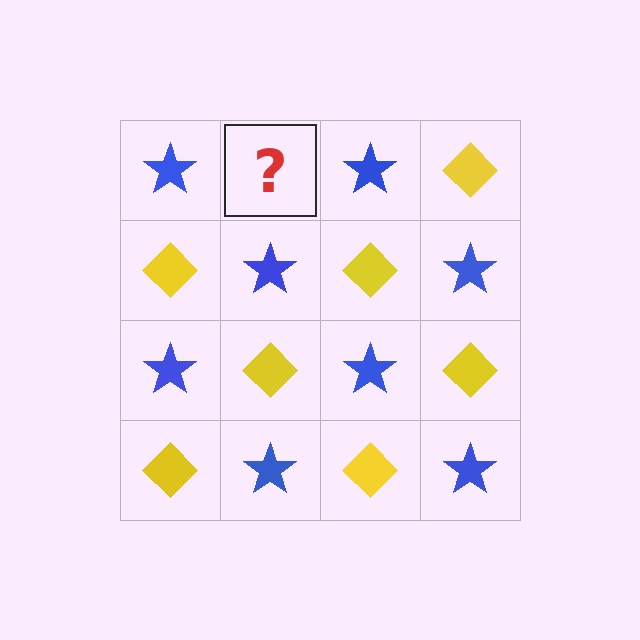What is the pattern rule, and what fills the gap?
The rule is that it alternates blue star and yellow diamond in a checkerboard pattern. The gap should be filled with a yellow diamond.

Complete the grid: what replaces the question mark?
The question mark should be replaced with a yellow diamond.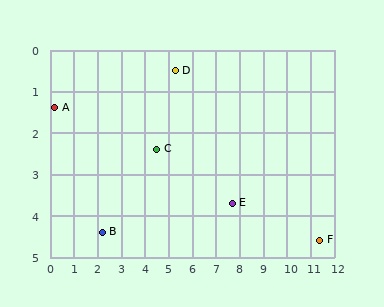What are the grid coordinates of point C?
Point C is at approximately (4.5, 2.4).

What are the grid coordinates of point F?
Point F is at approximately (11.4, 4.6).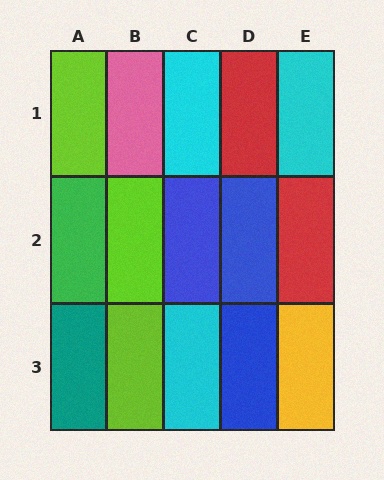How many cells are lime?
3 cells are lime.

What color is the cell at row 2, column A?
Green.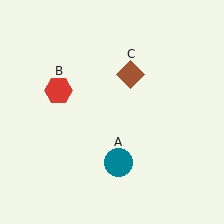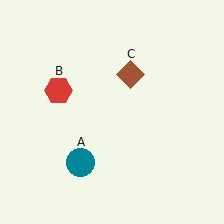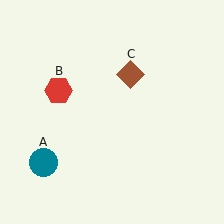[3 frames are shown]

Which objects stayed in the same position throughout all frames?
Red hexagon (object B) and brown diamond (object C) remained stationary.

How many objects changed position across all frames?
1 object changed position: teal circle (object A).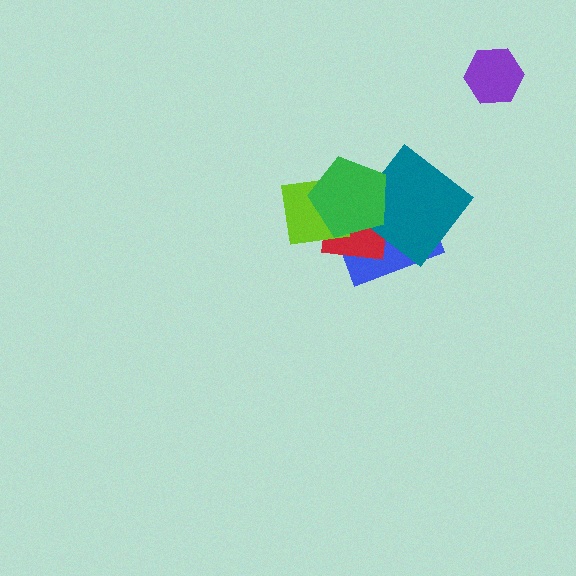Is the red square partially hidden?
Yes, it is partially covered by another shape.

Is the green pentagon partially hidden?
No, no other shape covers it.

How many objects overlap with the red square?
4 objects overlap with the red square.